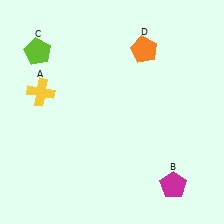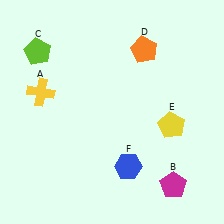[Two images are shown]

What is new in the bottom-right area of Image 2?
A blue hexagon (F) was added in the bottom-right area of Image 2.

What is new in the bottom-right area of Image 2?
A yellow pentagon (E) was added in the bottom-right area of Image 2.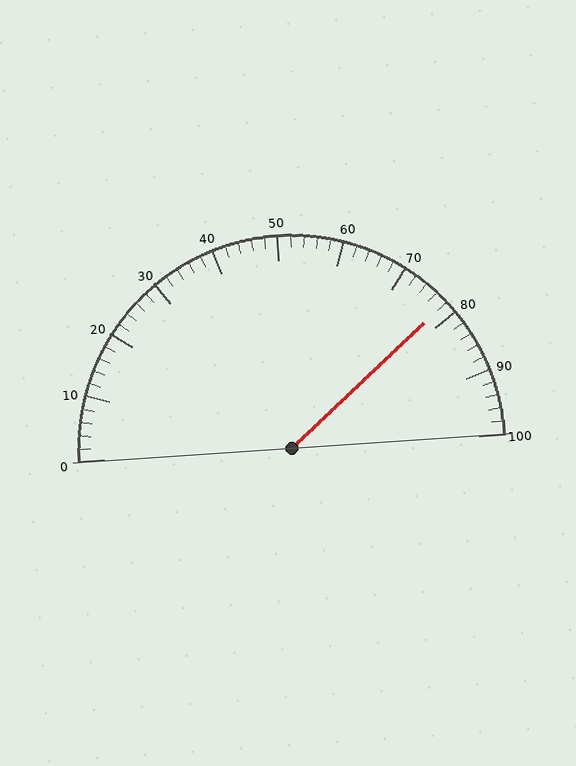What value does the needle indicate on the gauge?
The needle indicates approximately 78.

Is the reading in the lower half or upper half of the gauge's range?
The reading is in the upper half of the range (0 to 100).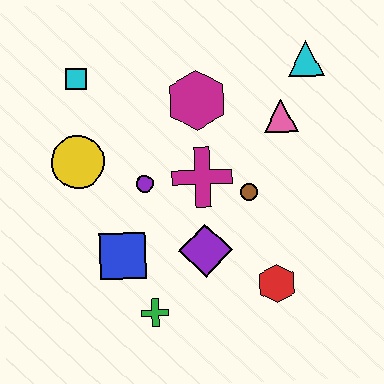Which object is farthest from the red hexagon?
The cyan square is farthest from the red hexagon.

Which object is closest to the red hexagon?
The purple diamond is closest to the red hexagon.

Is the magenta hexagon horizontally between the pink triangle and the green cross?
Yes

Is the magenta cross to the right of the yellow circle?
Yes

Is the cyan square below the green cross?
No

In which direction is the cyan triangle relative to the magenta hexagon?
The cyan triangle is to the right of the magenta hexagon.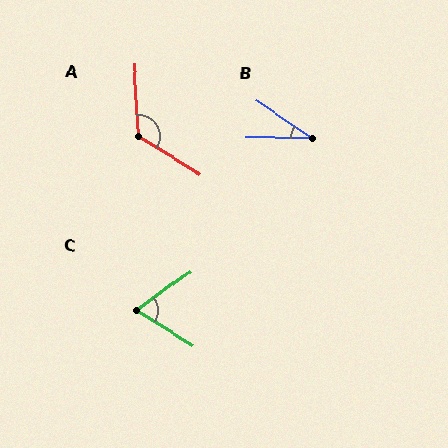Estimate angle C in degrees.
Approximately 68 degrees.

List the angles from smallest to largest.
B (34°), C (68°), A (124°).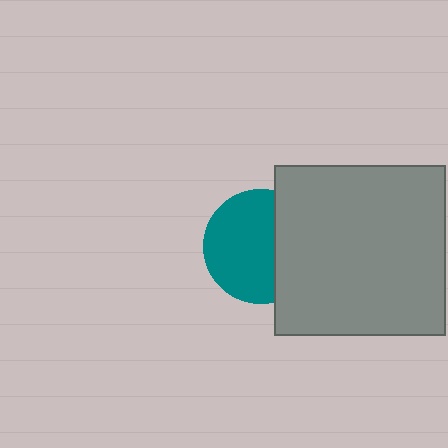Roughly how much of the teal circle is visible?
About half of it is visible (roughly 64%).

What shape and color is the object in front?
The object in front is a gray square.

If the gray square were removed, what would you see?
You would see the complete teal circle.